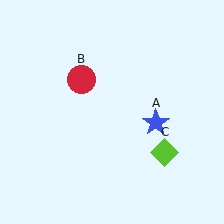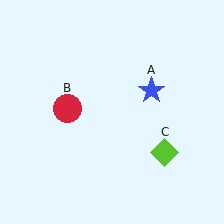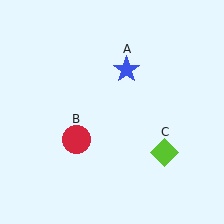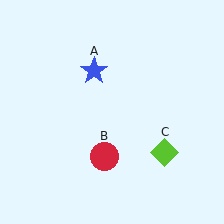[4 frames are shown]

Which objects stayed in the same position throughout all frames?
Lime diamond (object C) remained stationary.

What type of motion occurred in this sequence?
The blue star (object A), red circle (object B) rotated counterclockwise around the center of the scene.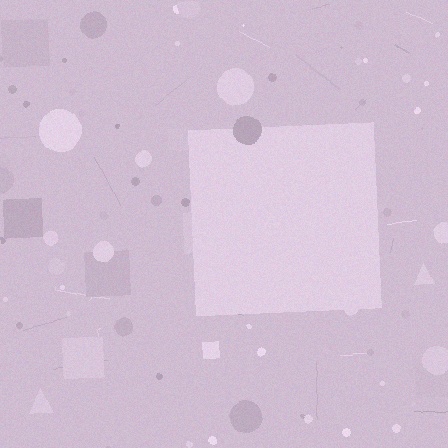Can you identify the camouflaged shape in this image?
The camouflaged shape is a square.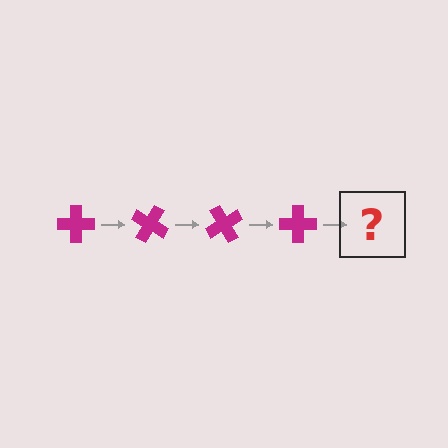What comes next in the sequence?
The next element should be a magenta cross rotated 120 degrees.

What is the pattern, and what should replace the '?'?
The pattern is that the cross rotates 30 degrees each step. The '?' should be a magenta cross rotated 120 degrees.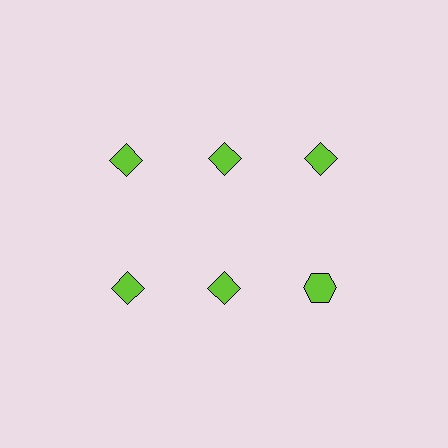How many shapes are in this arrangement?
There are 6 shapes arranged in a grid pattern.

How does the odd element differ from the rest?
It has a different shape: hexagon instead of diamond.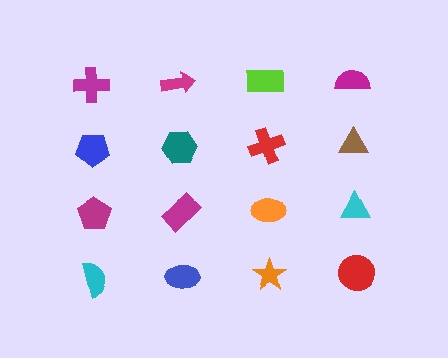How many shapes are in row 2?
4 shapes.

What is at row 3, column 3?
An orange ellipse.